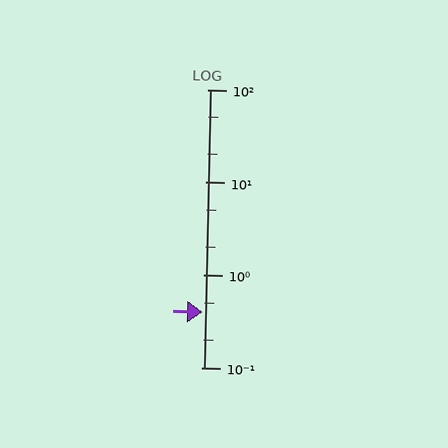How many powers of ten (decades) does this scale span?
The scale spans 3 decades, from 0.1 to 100.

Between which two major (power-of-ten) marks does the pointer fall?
The pointer is between 0.1 and 1.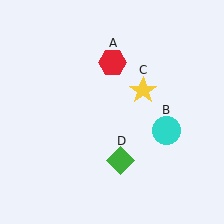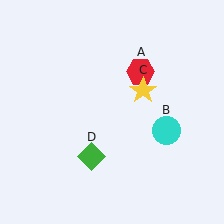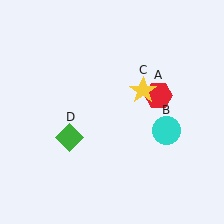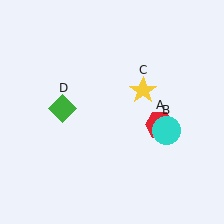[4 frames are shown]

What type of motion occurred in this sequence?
The red hexagon (object A), green diamond (object D) rotated clockwise around the center of the scene.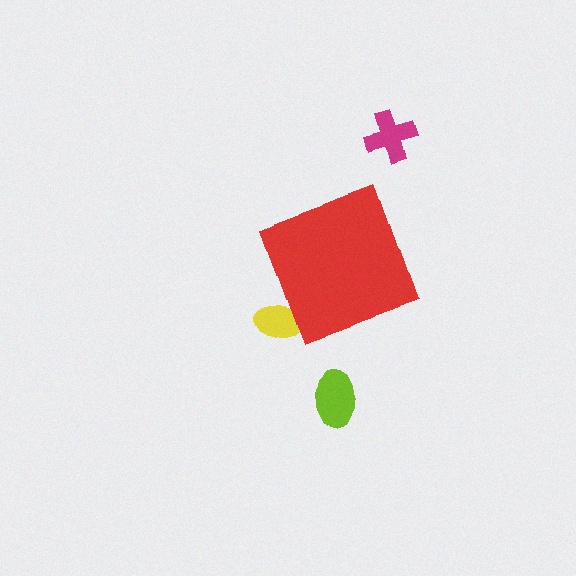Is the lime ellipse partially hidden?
No, the lime ellipse is fully visible.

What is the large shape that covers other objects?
A red diamond.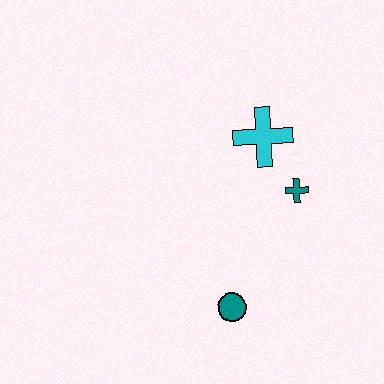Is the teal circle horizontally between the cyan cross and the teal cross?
No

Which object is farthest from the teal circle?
The cyan cross is farthest from the teal circle.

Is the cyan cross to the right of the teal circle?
Yes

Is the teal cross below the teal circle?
No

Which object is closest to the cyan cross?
The teal cross is closest to the cyan cross.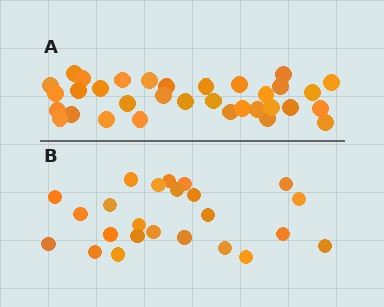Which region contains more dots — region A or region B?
Region A (the top region) has more dots.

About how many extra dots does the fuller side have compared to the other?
Region A has roughly 8 or so more dots than region B.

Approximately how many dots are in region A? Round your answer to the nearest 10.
About 30 dots. (The exact count is 33, which rounds to 30.)